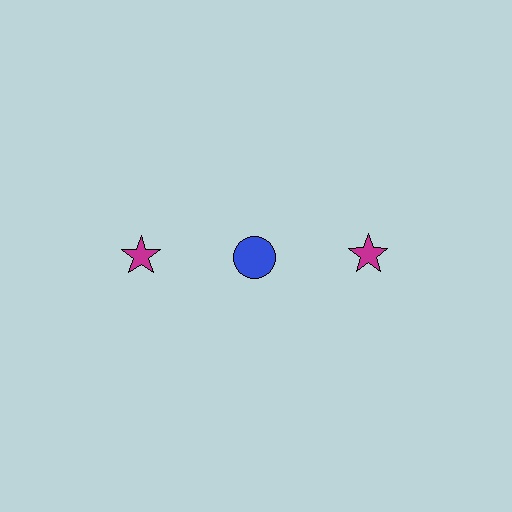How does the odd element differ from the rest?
It differs in both color (blue instead of magenta) and shape (circle instead of star).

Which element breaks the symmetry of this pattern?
The blue circle in the top row, second from left column breaks the symmetry. All other shapes are magenta stars.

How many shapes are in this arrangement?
There are 3 shapes arranged in a grid pattern.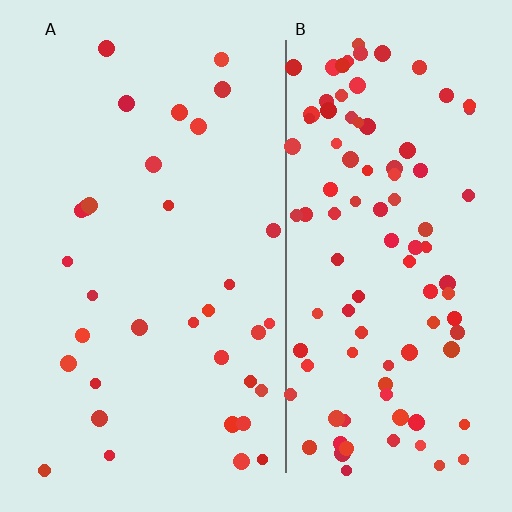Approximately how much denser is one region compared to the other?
Approximately 3.0× — region B over region A.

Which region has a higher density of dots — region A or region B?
B (the right).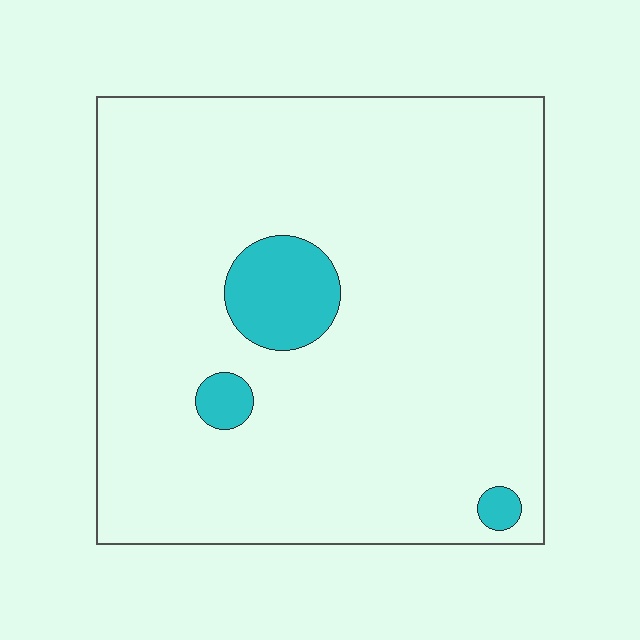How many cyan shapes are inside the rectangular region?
3.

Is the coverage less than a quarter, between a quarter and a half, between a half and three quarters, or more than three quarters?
Less than a quarter.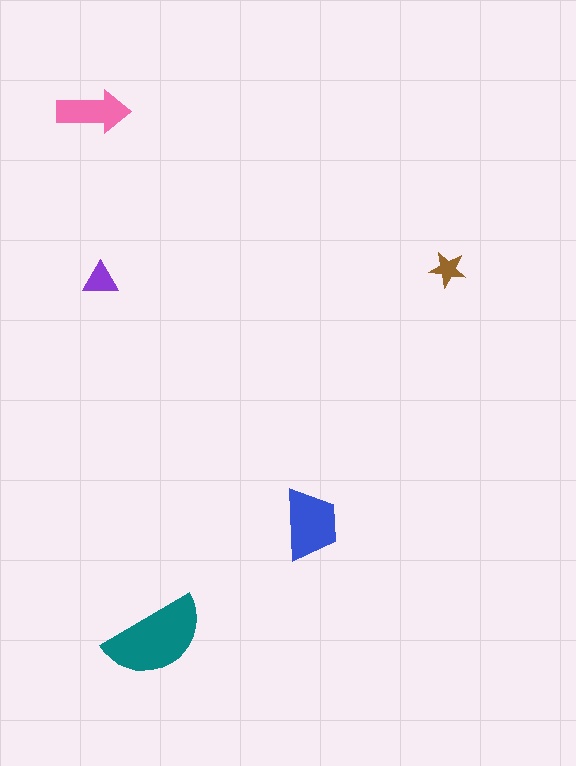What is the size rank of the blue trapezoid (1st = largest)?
2nd.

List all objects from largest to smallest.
The teal semicircle, the blue trapezoid, the pink arrow, the purple triangle, the brown star.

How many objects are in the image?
There are 5 objects in the image.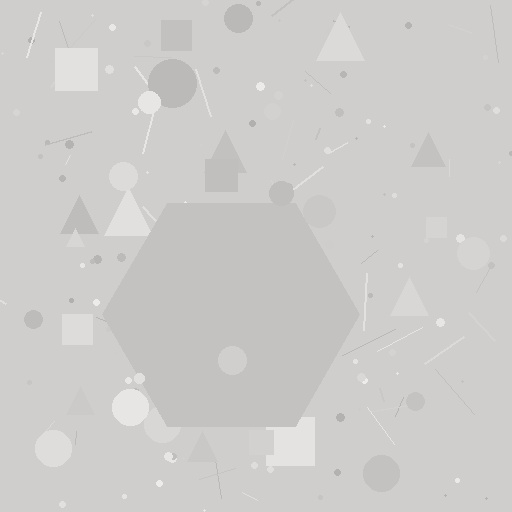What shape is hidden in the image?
A hexagon is hidden in the image.